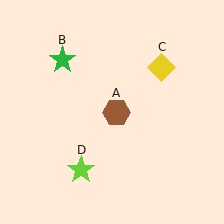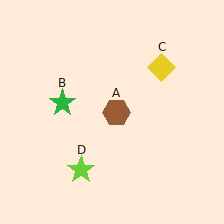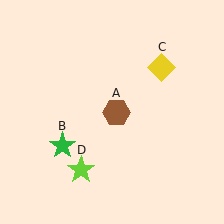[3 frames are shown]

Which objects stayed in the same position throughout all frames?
Brown hexagon (object A) and yellow diamond (object C) and lime star (object D) remained stationary.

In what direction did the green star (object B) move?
The green star (object B) moved down.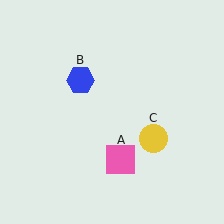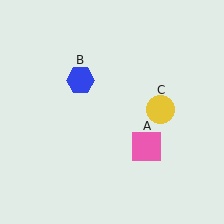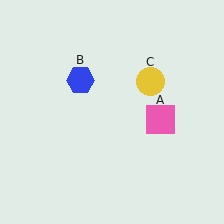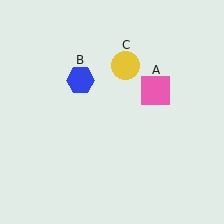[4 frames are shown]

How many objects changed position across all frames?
2 objects changed position: pink square (object A), yellow circle (object C).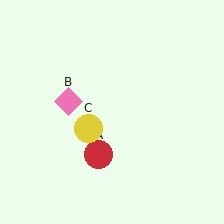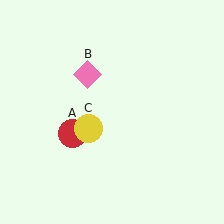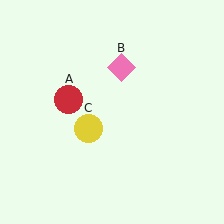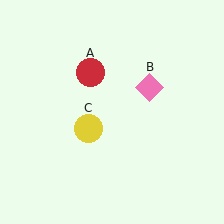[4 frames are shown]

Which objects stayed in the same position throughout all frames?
Yellow circle (object C) remained stationary.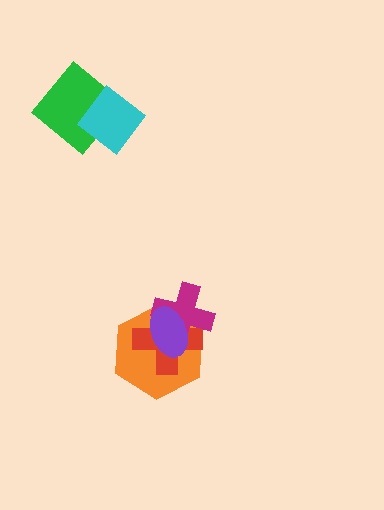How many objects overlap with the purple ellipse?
3 objects overlap with the purple ellipse.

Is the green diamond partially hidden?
Yes, it is partially covered by another shape.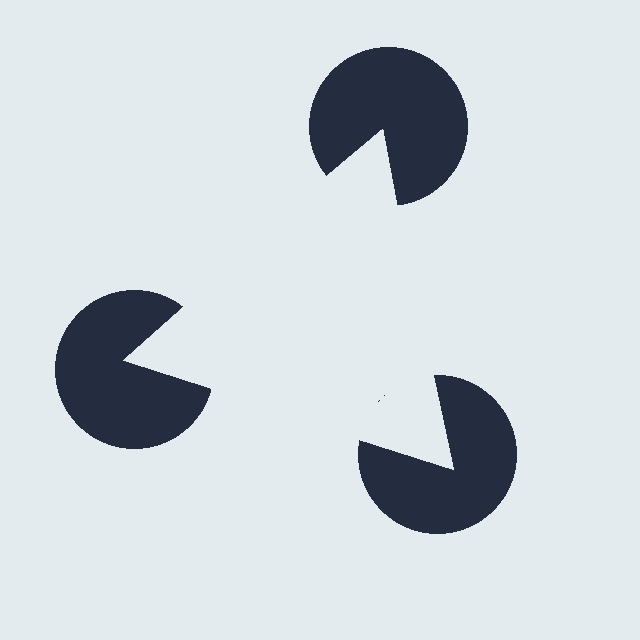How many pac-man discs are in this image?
There are 3 — one at each vertex of the illusory triangle.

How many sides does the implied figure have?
3 sides.